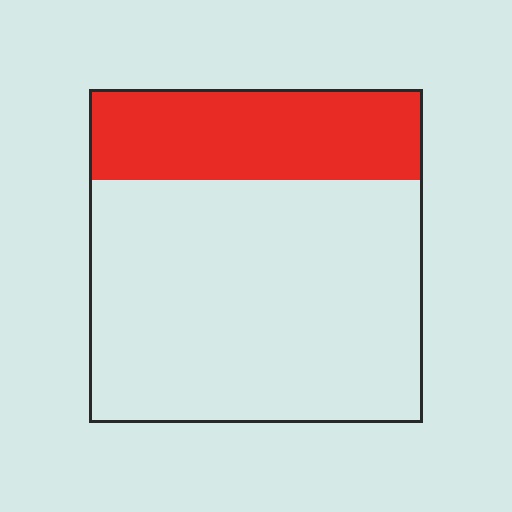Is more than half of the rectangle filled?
No.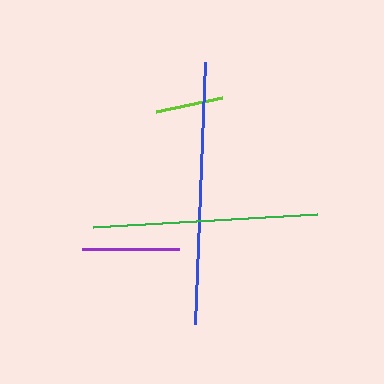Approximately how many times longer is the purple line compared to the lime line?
The purple line is approximately 1.4 times the length of the lime line.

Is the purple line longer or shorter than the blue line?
The blue line is longer than the purple line.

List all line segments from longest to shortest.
From longest to shortest: blue, green, purple, lime.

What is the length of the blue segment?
The blue segment is approximately 262 pixels long.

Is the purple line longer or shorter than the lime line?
The purple line is longer than the lime line.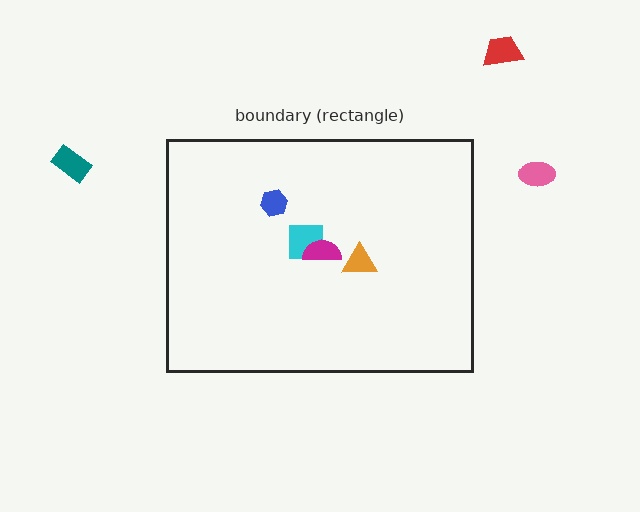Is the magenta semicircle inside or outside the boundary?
Inside.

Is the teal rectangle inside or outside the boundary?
Outside.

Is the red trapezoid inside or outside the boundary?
Outside.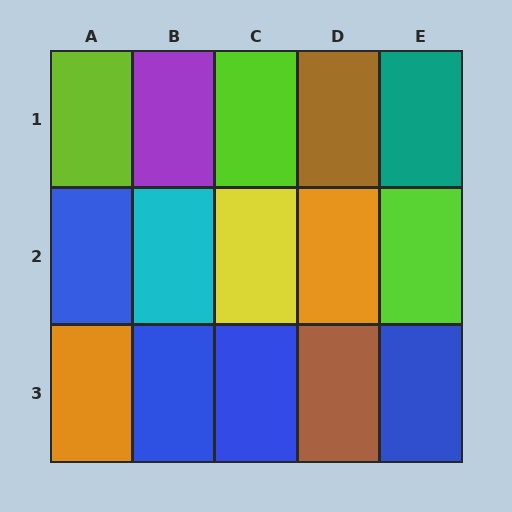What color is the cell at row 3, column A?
Orange.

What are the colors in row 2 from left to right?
Blue, cyan, yellow, orange, lime.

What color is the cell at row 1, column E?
Teal.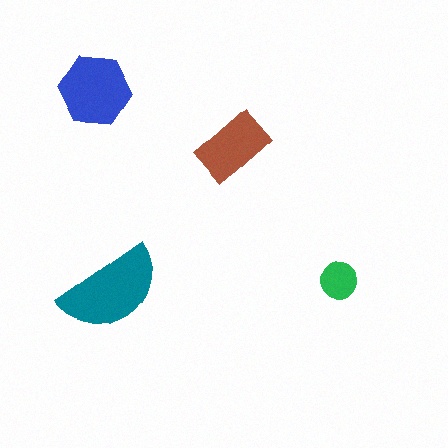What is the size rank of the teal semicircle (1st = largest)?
1st.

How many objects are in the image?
There are 4 objects in the image.